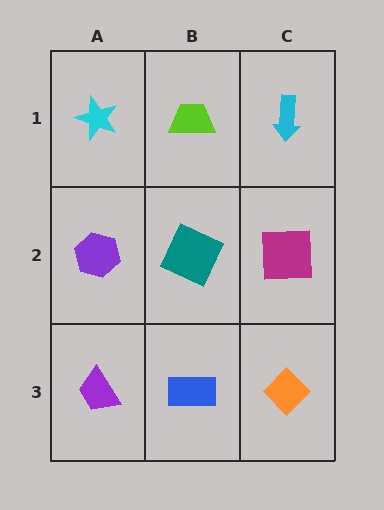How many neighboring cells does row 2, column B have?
4.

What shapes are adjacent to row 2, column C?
A cyan arrow (row 1, column C), an orange diamond (row 3, column C), a teal square (row 2, column B).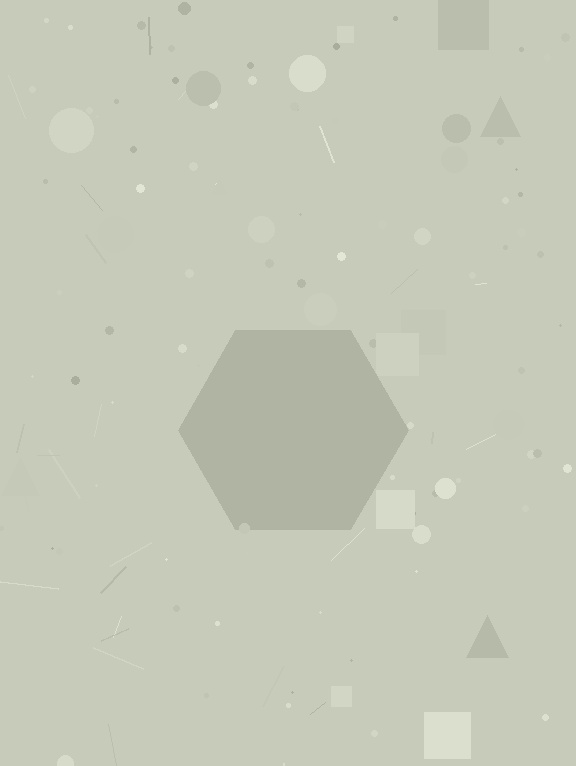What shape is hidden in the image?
A hexagon is hidden in the image.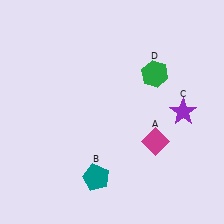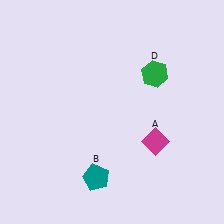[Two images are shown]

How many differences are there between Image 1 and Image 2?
There is 1 difference between the two images.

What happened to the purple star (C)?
The purple star (C) was removed in Image 2. It was in the top-right area of Image 1.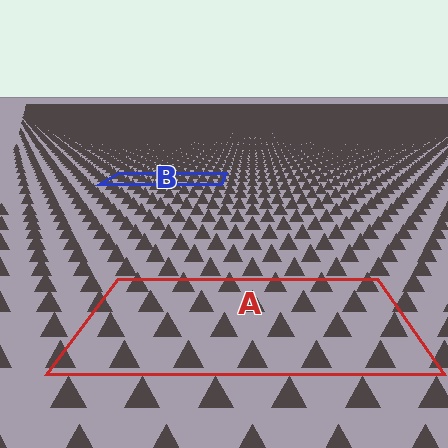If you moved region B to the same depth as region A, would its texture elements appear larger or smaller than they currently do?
They would appear larger. At a closer depth, the same texture elements are projected at a bigger on-screen size.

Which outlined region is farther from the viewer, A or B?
Region B is farther from the viewer — the texture elements inside it appear smaller and more densely packed.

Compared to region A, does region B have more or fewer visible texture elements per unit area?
Region B has more texture elements per unit area — they are packed more densely because it is farther away.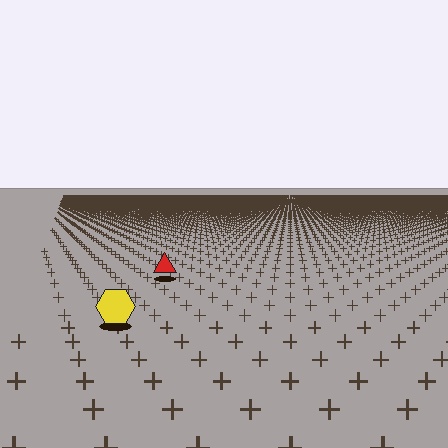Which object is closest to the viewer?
The yellow hexagon is closest. The texture marks near it are larger and more spread out.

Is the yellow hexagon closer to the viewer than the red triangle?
Yes. The yellow hexagon is closer — you can tell from the texture gradient: the ground texture is coarser near it.